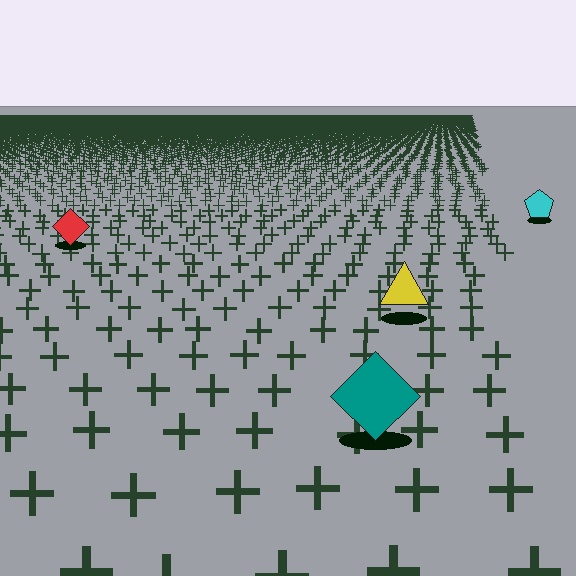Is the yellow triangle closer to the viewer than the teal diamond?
No. The teal diamond is closer — you can tell from the texture gradient: the ground texture is coarser near it.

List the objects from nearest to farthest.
From nearest to farthest: the teal diamond, the yellow triangle, the red diamond, the cyan pentagon.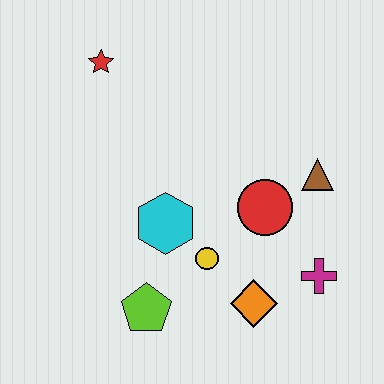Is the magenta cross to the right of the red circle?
Yes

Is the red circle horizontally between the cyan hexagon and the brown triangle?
Yes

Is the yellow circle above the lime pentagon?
Yes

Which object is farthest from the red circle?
The red star is farthest from the red circle.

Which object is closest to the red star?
The cyan hexagon is closest to the red star.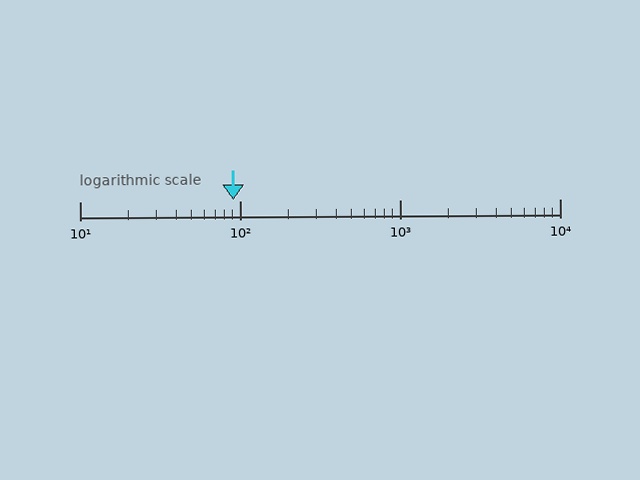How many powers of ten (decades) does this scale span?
The scale spans 3 decades, from 10 to 10000.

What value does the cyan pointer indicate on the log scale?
The pointer indicates approximately 91.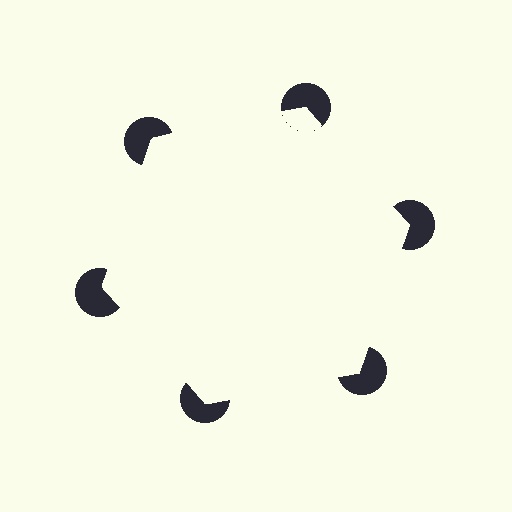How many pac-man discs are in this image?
There are 6 — one at each vertex of the illusory hexagon.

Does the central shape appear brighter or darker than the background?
It typically appears slightly brighter than the background, even though no actual brightness change is drawn.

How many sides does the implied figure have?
6 sides.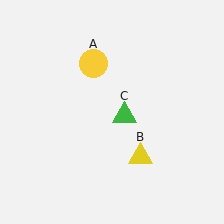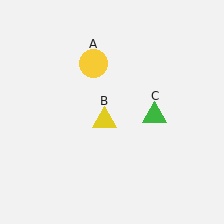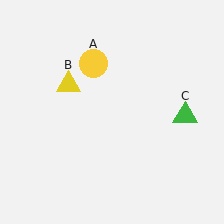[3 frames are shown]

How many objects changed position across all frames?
2 objects changed position: yellow triangle (object B), green triangle (object C).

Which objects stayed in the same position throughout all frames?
Yellow circle (object A) remained stationary.